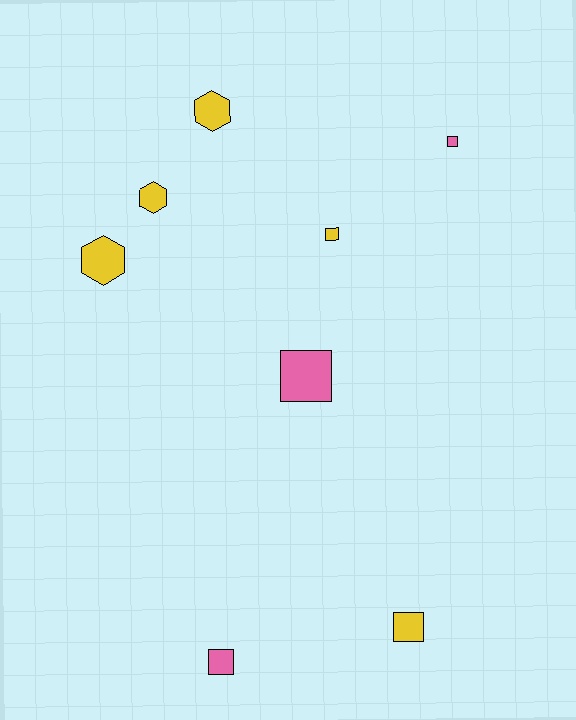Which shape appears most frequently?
Square, with 5 objects.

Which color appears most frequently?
Yellow, with 5 objects.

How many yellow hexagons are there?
There are 3 yellow hexagons.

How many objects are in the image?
There are 8 objects.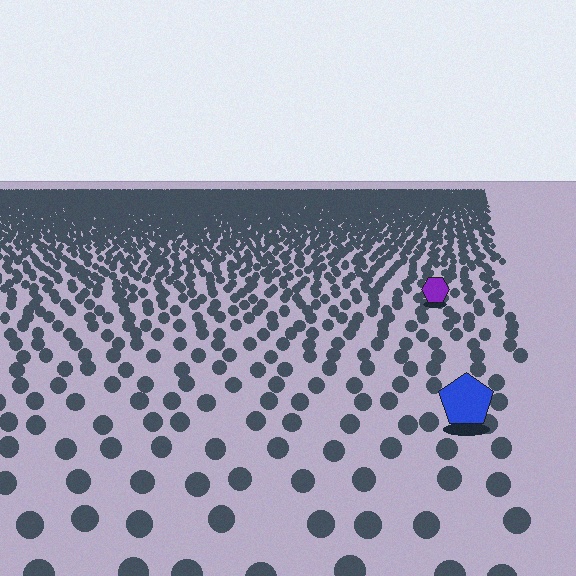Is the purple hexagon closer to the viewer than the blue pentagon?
No. The blue pentagon is closer — you can tell from the texture gradient: the ground texture is coarser near it.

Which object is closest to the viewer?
The blue pentagon is closest. The texture marks near it are larger and more spread out.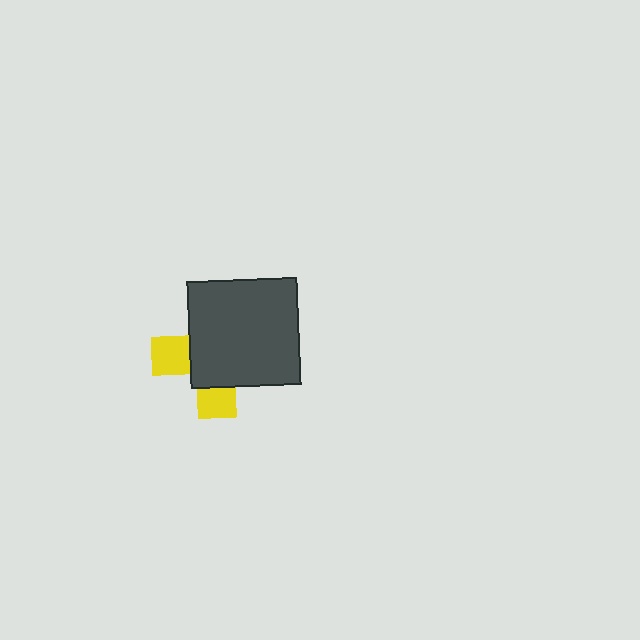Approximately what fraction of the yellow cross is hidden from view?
Roughly 69% of the yellow cross is hidden behind the dark gray rectangle.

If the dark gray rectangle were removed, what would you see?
You would see the complete yellow cross.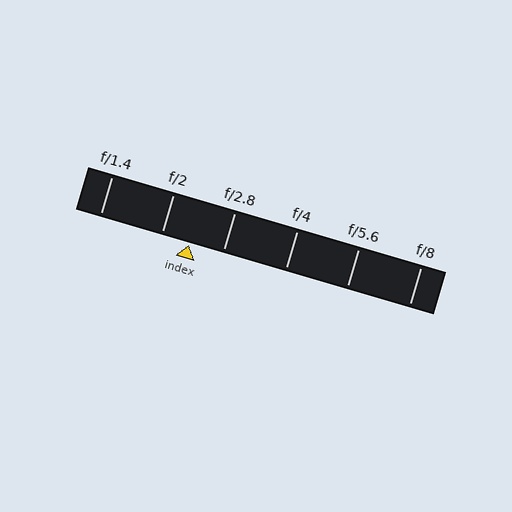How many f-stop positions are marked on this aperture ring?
There are 6 f-stop positions marked.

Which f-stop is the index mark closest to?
The index mark is closest to f/2.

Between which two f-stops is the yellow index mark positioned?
The index mark is between f/2 and f/2.8.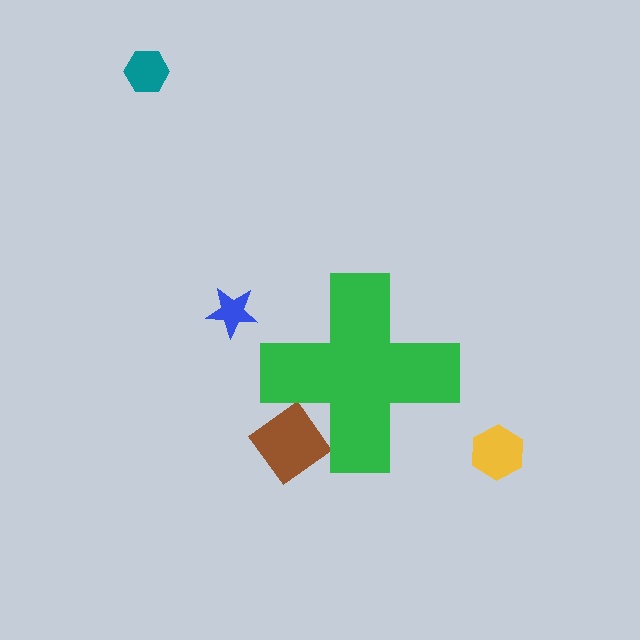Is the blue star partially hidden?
No, the blue star is fully visible.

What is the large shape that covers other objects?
A green cross.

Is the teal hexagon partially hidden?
No, the teal hexagon is fully visible.